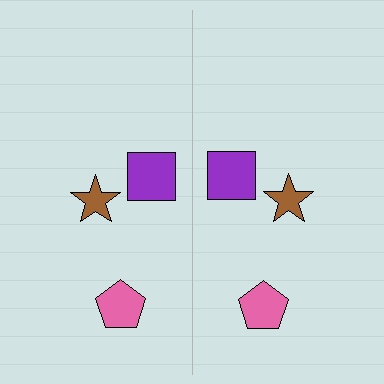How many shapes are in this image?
There are 6 shapes in this image.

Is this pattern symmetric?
Yes, this pattern has bilateral (reflection) symmetry.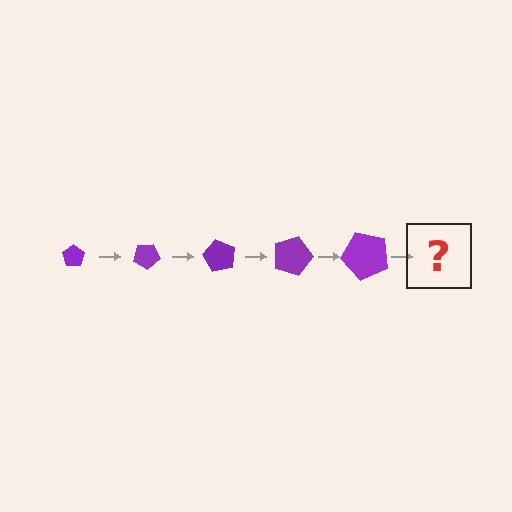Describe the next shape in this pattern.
It should be a pentagon, larger than the previous one and rotated 150 degrees from the start.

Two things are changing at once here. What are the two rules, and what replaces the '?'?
The two rules are that the pentagon grows larger each step and it rotates 30 degrees each step. The '?' should be a pentagon, larger than the previous one and rotated 150 degrees from the start.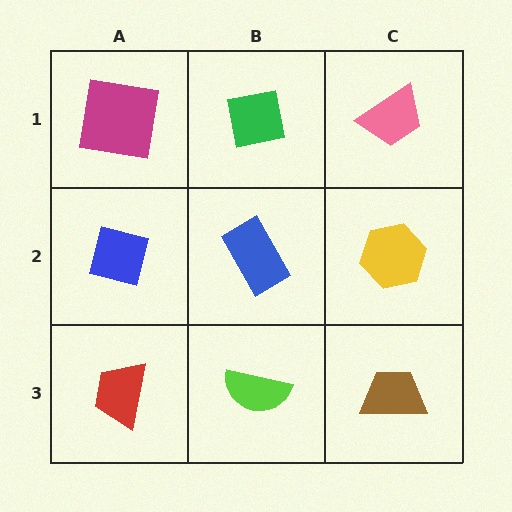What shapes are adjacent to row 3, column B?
A blue rectangle (row 2, column B), a red trapezoid (row 3, column A), a brown trapezoid (row 3, column C).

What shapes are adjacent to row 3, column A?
A blue square (row 2, column A), a lime semicircle (row 3, column B).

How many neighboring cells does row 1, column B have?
3.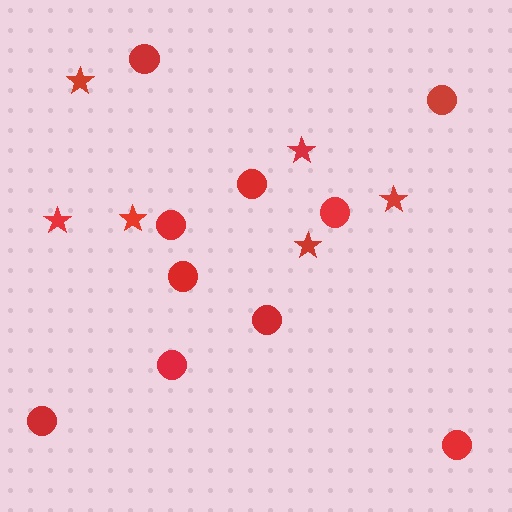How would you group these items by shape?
There are 2 groups: one group of stars (6) and one group of circles (10).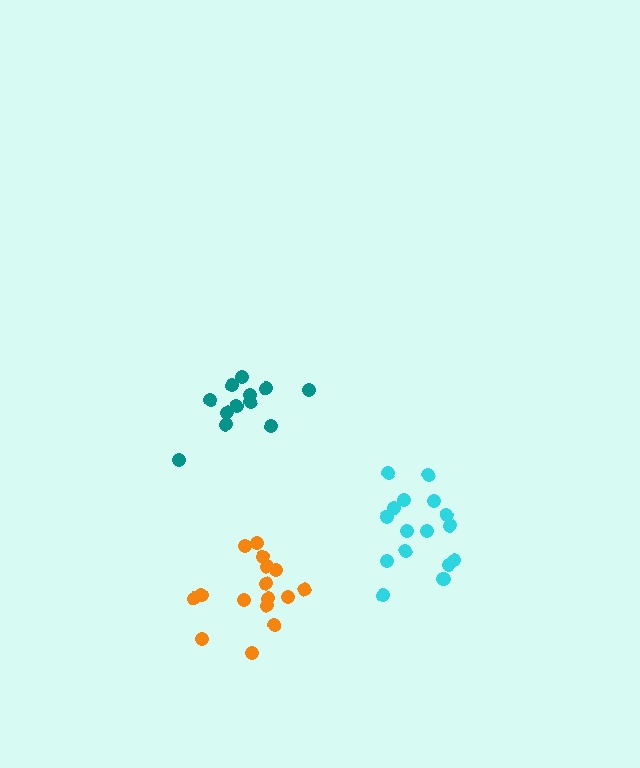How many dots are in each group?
Group 1: 16 dots, Group 2: 12 dots, Group 3: 16 dots (44 total).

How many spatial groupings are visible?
There are 3 spatial groupings.